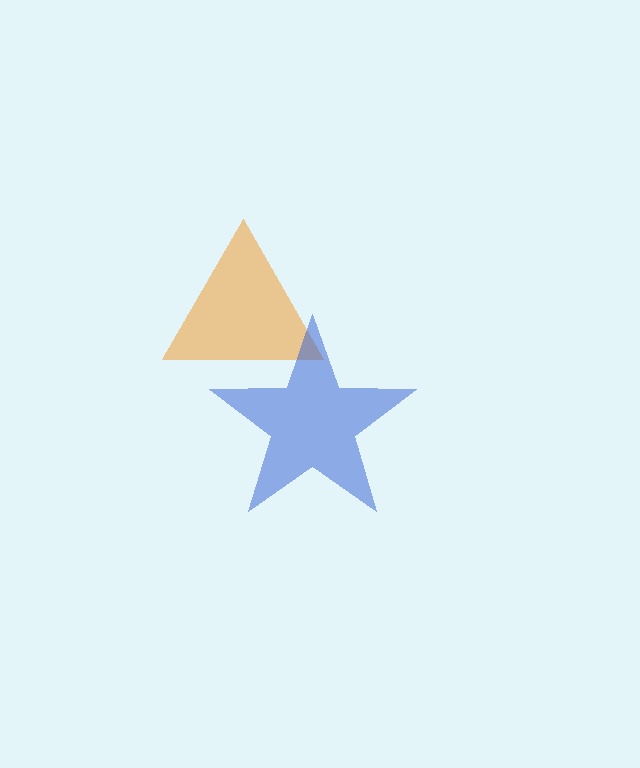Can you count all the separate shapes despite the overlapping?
Yes, there are 2 separate shapes.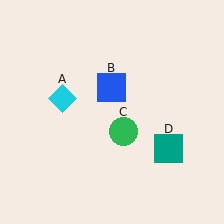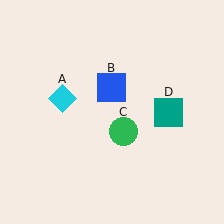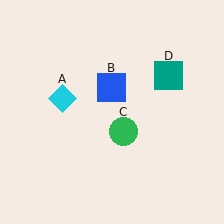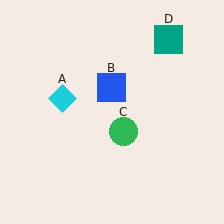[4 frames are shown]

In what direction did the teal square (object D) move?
The teal square (object D) moved up.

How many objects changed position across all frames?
1 object changed position: teal square (object D).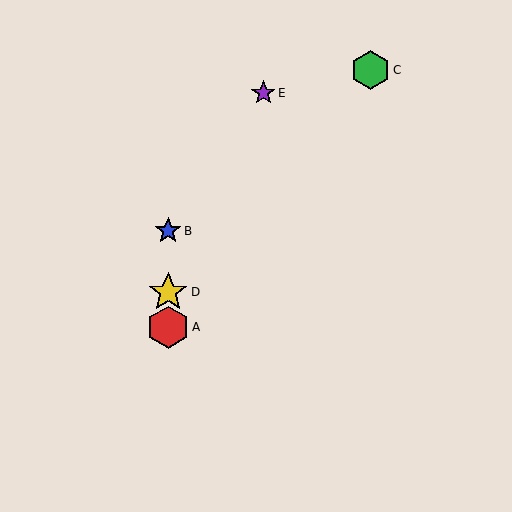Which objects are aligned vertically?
Objects A, B, D are aligned vertically.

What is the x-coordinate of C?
Object C is at x≈370.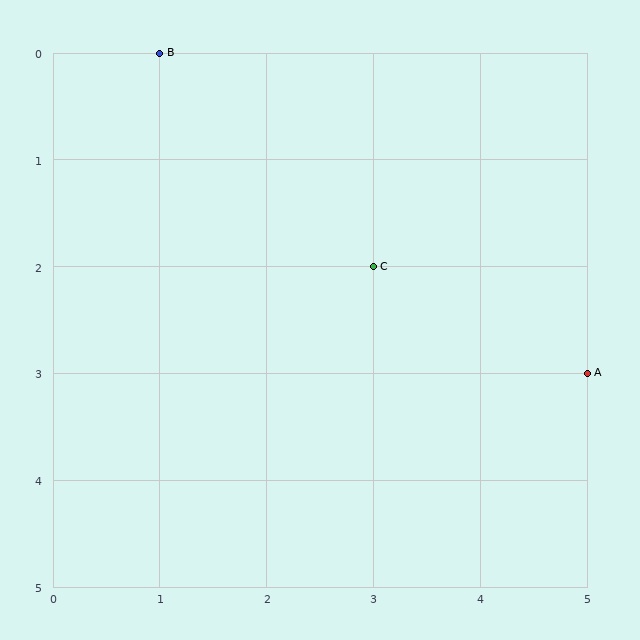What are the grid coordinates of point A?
Point A is at grid coordinates (5, 3).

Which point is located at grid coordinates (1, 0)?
Point B is at (1, 0).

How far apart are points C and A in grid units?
Points C and A are 2 columns and 1 row apart (about 2.2 grid units diagonally).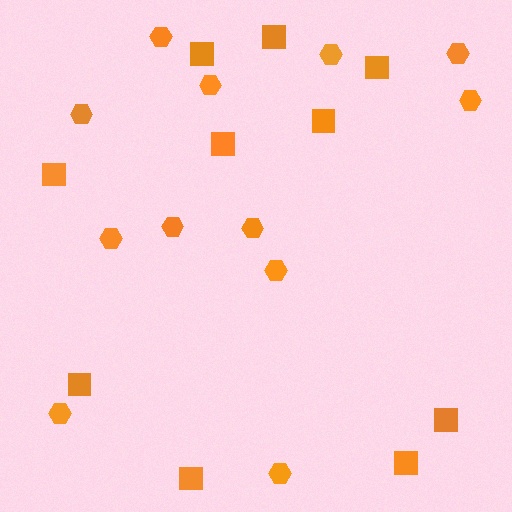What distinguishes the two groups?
There are 2 groups: one group of hexagons (12) and one group of squares (10).